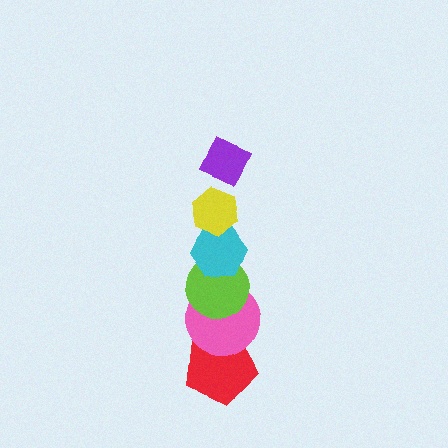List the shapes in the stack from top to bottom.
From top to bottom: the purple diamond, the yellow hexagon, the cyan hexagon, the lime circle, the pink circle, the red pentagon.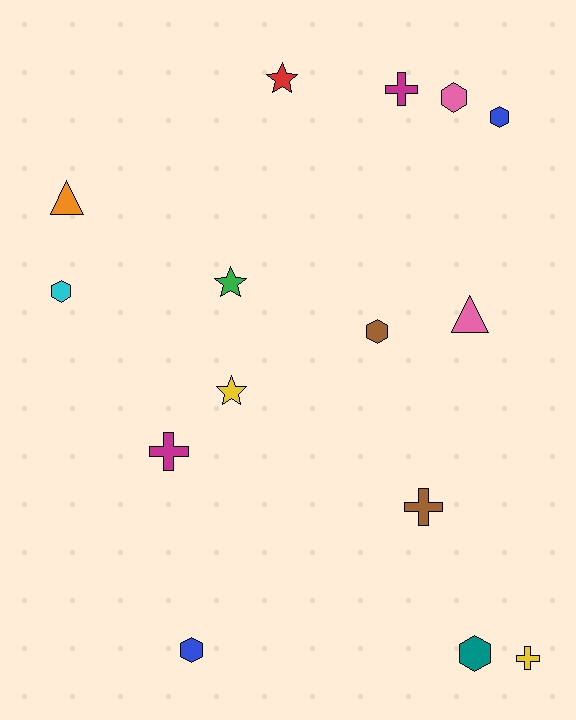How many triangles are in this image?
There are 2 triangles.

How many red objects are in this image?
There is 1 red object.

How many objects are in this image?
There are 15 objects.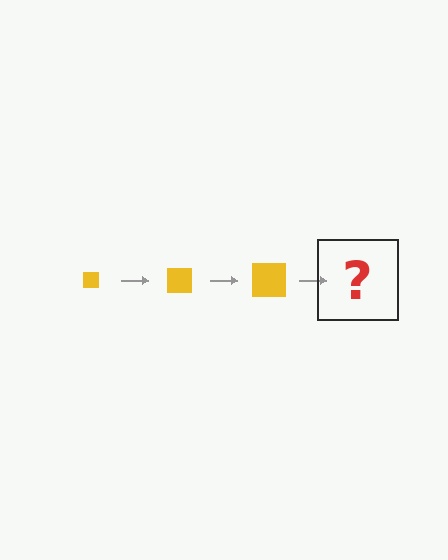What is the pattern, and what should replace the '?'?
The pattern is that the square gets progressively larger each step. The '?' should be a yellow square, larger than the previous one.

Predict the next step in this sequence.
The next step is a yellow square, larger than the previous one.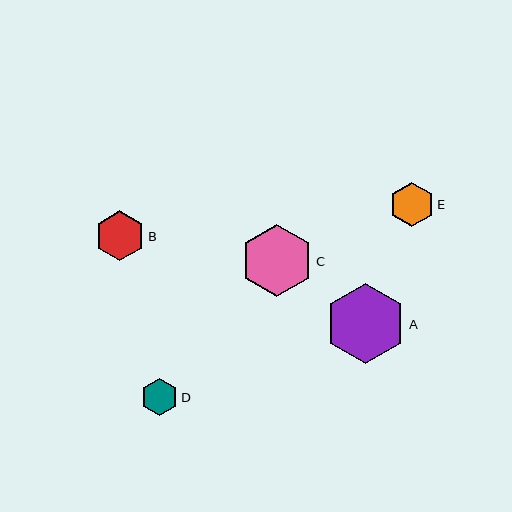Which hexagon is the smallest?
Hexagon D is the smallest with a size of approximately 37 pixels.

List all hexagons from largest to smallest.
From largest to smallest: A, C, B, E, D.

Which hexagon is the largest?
Hexagon A is the largest with a size of approximately 80 pixels.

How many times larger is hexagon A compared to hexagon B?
Hexagon A is approximately 1.6 times the size of hexagon B.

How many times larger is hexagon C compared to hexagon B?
Hexagon C is approximately 1.5 times the size of hexagon B.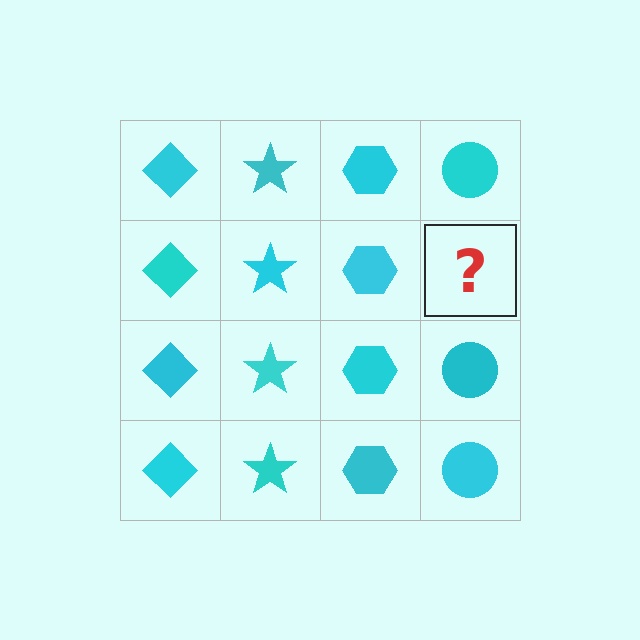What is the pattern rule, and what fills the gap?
The rule is that each column has a consistent shape. The gap should be filled with a cyan circle.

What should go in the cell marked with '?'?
The missing cell should contain a cyan circle.